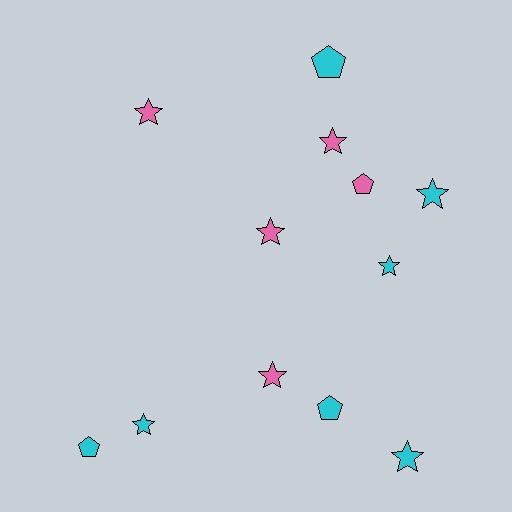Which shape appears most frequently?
Star, with 8 objects.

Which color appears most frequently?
Cyan, with 7 objects.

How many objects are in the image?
There are 12 objects.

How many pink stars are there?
There are 4 pink stars.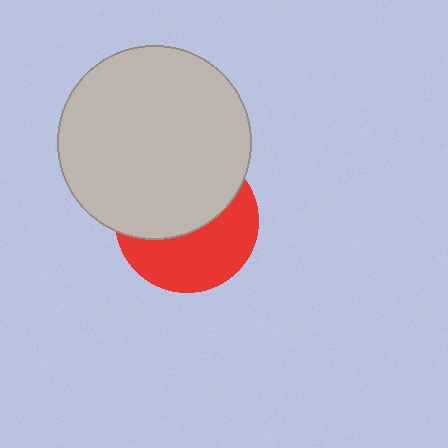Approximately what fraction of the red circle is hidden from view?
Roughly 52% of the red circle is hidden behind the light gray circle.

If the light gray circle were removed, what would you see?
You would see the complete red circle.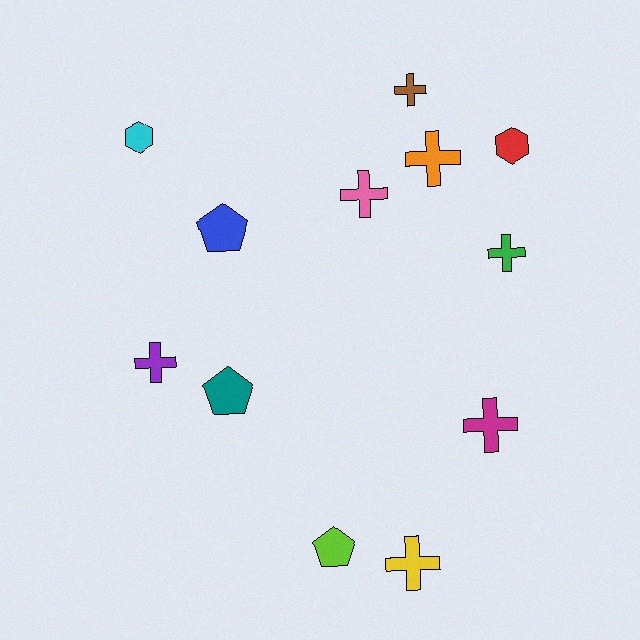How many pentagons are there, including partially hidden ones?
There are 3 pentagons.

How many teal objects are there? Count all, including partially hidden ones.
There is 1 teal object.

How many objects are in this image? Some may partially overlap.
There are 12 objects.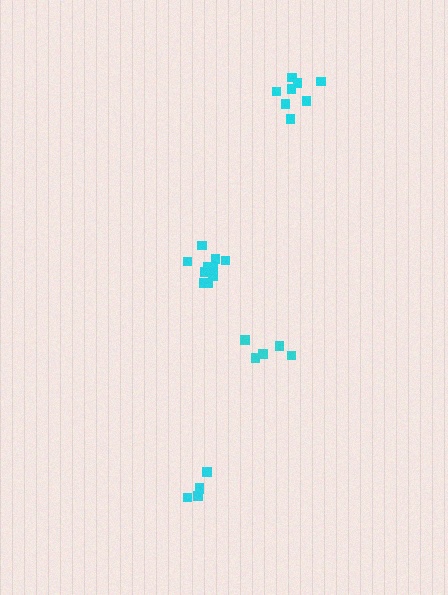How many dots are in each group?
Group 1: 5 dots, Group 2: 11 dots, Group 3: 8 dots, Group 4: 5 dots (29 total).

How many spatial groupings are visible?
There are 4 spatial groupings.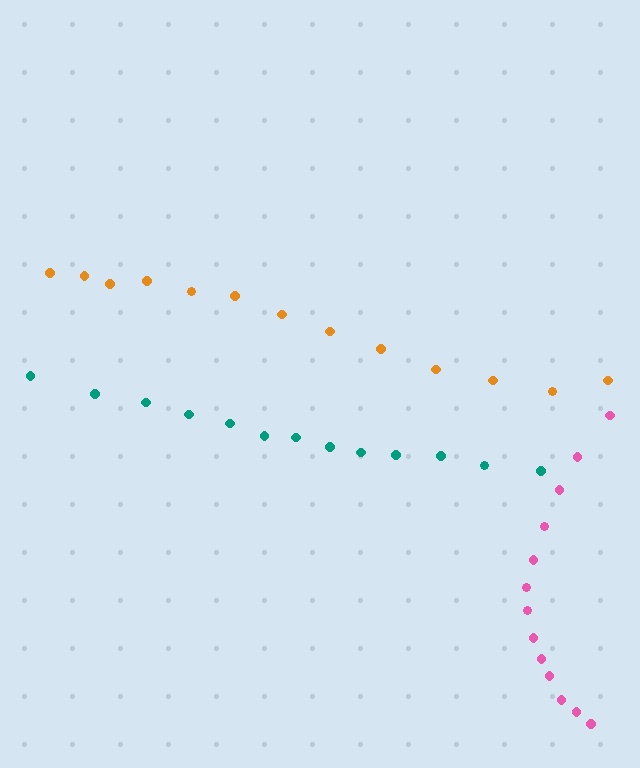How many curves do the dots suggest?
There are 3 distinct paths.